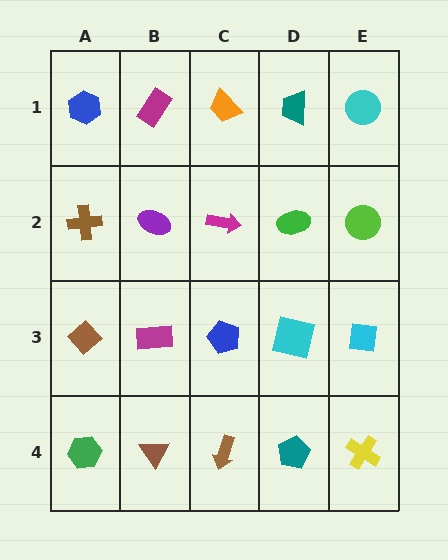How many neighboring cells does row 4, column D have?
3.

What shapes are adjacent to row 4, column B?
A magenta rectangle (row 3, column B), a green hexagon (row 4, column A), a brown arrow (row 4, column C).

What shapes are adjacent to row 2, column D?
A teal trapezoid (row 1, column D), a cyan square (row 3, column D), a magenta arrow (row 2, column C), a lime circle (row 2, column E).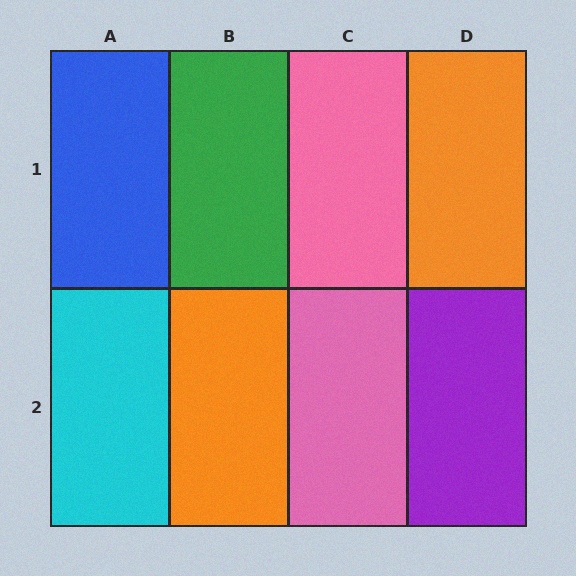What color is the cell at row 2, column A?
Cyan.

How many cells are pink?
2 cells are pink.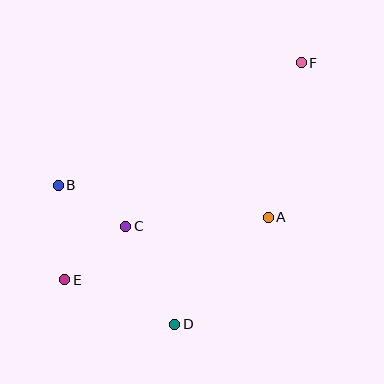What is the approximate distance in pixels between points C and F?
The distance between C and F is approximately 240 pixels.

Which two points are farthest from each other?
Points E and F are farthest from each other.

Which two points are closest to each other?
Points B and C are closest to each other.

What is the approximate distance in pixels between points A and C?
The distance between A and C is approximately 143 pixels.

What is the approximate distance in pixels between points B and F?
The distance between B and F is approximately 272 pixels.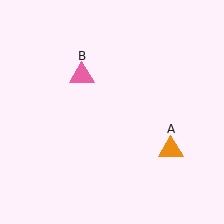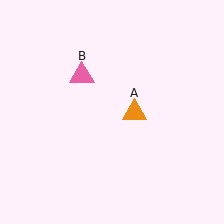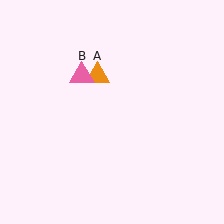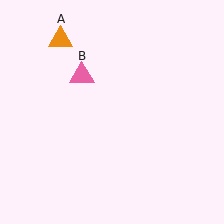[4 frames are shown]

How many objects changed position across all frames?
1 object changed position: orange triangle (object A).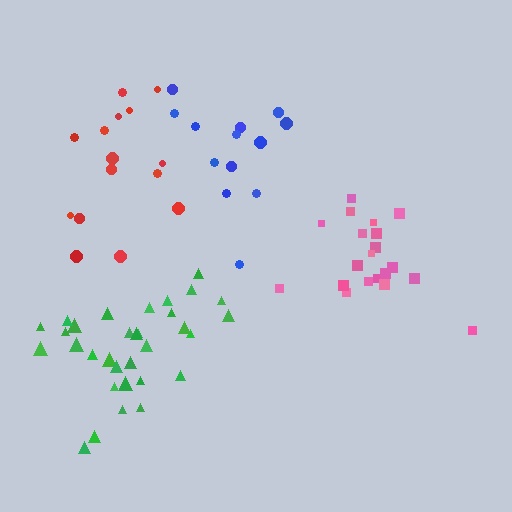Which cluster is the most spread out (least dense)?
Blue.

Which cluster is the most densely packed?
Pink.